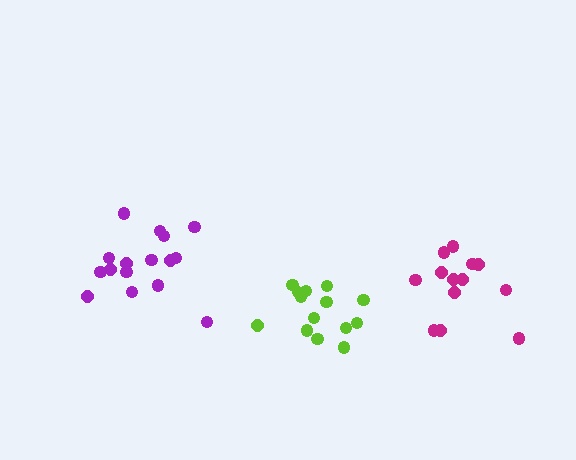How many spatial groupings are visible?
There are 3 spatial groupings.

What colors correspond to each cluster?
The clusters are colored: magenta, lime, purple.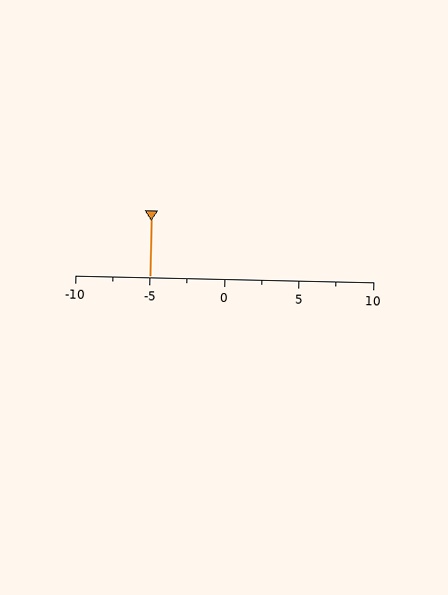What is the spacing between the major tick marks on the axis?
The major ticks are spaced 5 apart.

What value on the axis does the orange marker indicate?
The marker indicates approximately -5.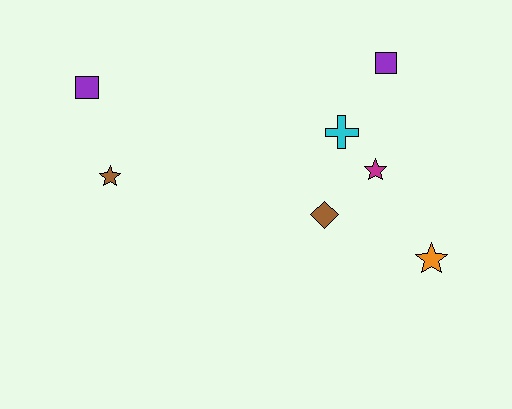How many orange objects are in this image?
There is 1 orange object.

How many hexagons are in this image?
There are no hexagons.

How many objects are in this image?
There are 7 objects.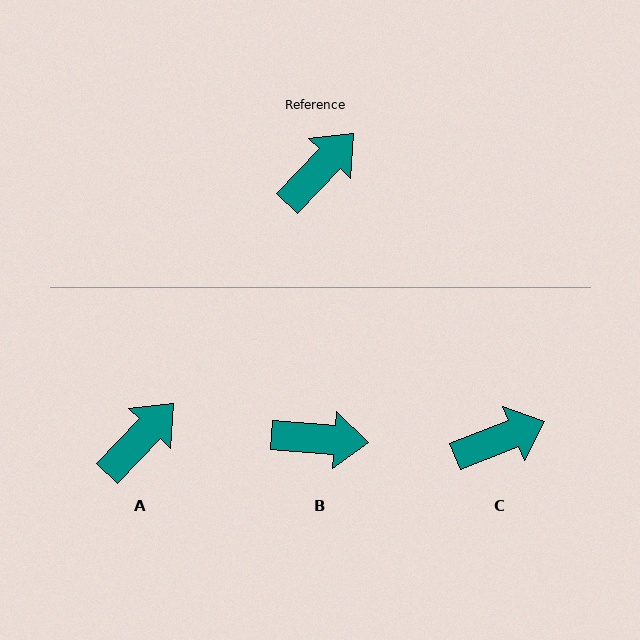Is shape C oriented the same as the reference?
No, it is off by about 25 degrees.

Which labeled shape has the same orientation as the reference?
A.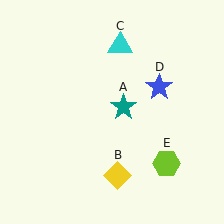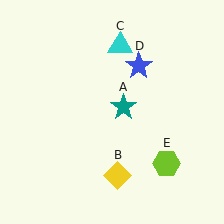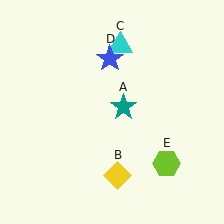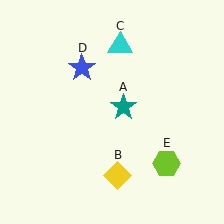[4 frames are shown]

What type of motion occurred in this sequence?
The blue star (object D) rotated counterclockwise around the center of the scene.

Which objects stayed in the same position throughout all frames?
Teal star (object A) and yellow diamond (object B) and cyan triangle (object C) and lime hexagon (object E) remained stationary.